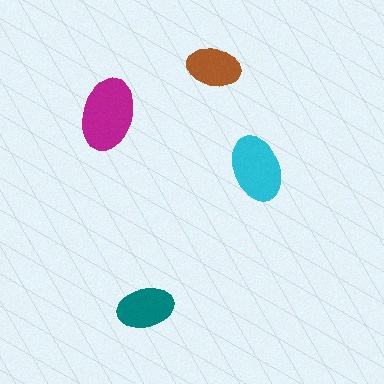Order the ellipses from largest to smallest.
the magenta one, the cyan one, the teal one, the brown one.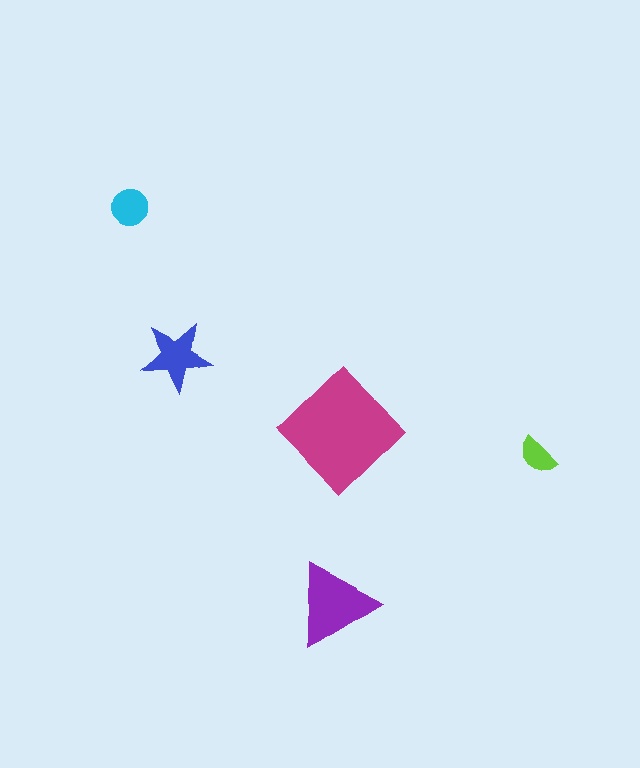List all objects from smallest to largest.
The lime semicircle, the cyan circle, the blue star, the purple triangle, the magenta diamond.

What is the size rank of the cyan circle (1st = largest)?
4th.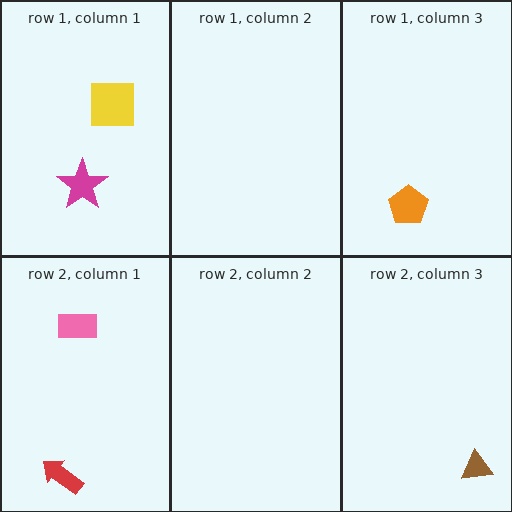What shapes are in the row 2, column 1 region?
The pink rectangle, the red arrow.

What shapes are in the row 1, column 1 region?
The yellow square, the magenta star.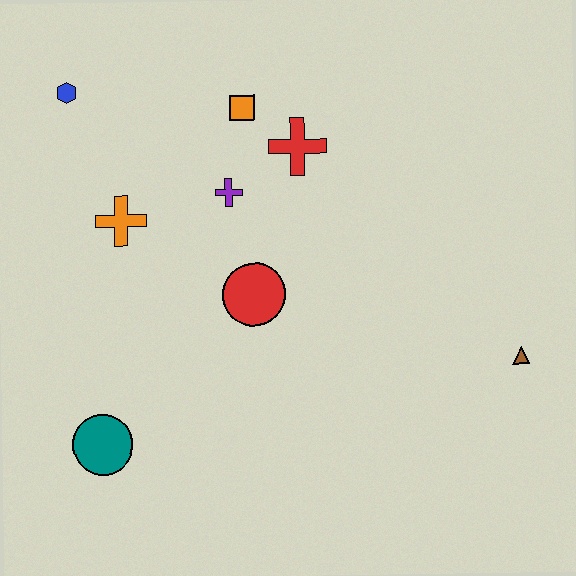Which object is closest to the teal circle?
The red circle is closest to the teal circle.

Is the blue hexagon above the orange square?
Yes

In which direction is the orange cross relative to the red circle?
The orange cross is to the left of the red circle.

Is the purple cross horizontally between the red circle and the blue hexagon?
Yes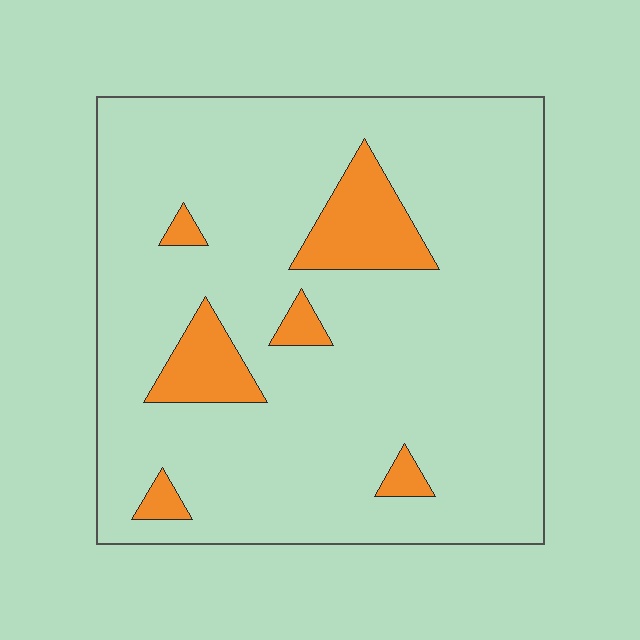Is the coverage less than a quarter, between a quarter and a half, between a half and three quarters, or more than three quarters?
Less than a quarter.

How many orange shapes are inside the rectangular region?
6.